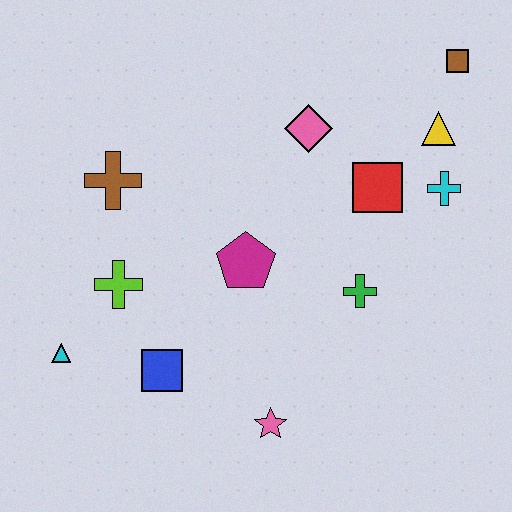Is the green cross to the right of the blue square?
Yes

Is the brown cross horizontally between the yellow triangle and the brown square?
No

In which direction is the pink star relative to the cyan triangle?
The pink star is to the right of the cyan triangle.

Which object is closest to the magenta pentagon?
The green cross is closest to the magenta pentagon.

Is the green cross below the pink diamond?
Yes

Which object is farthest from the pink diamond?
The cyan triangle is farthest from the pink diamond.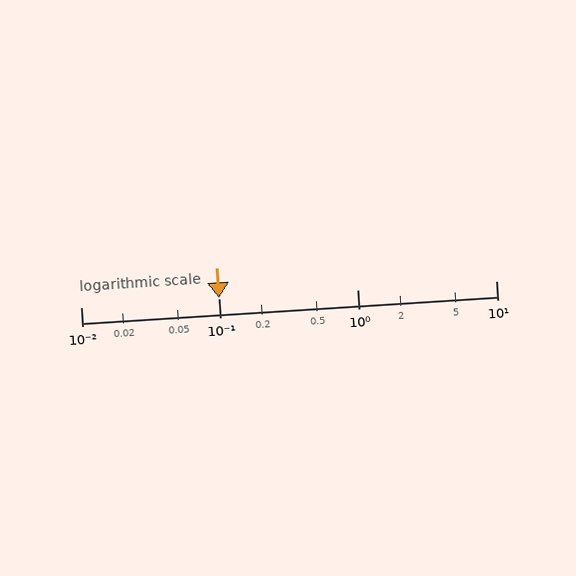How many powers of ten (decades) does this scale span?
The scale spans 3 decades, from 0.01 to 10.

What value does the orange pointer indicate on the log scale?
The pointer indicates approximately 0.1.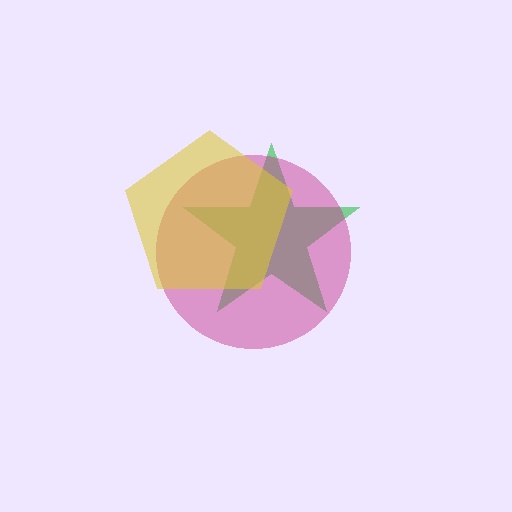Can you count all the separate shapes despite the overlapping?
Yes, there are 3 separate shapes.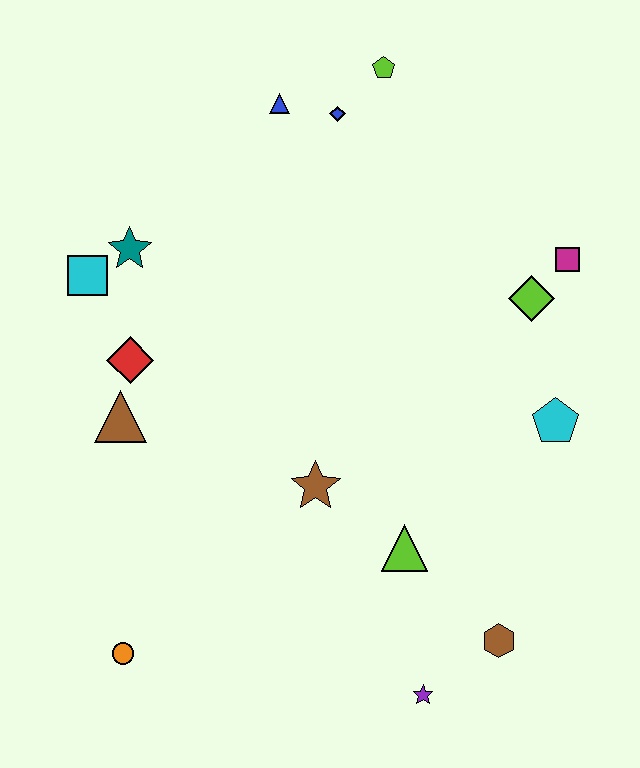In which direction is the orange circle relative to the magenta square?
The orange circle is to the left of the magenta square.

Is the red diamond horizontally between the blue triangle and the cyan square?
Yes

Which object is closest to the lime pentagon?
The blue diamond is closest to the lime pentagon.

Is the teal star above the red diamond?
Yes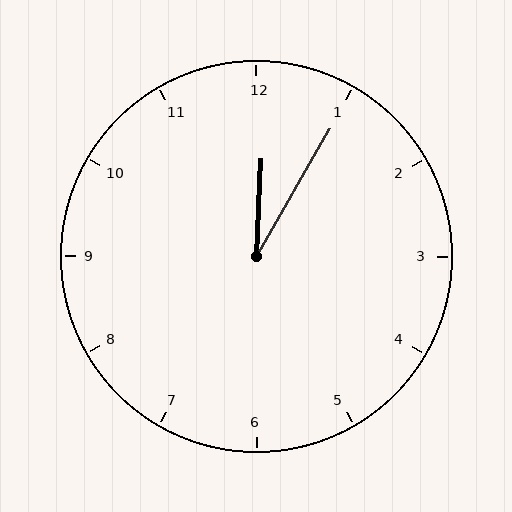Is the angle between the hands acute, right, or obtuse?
It is acute.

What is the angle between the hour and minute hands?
Approximately 28 degrees.